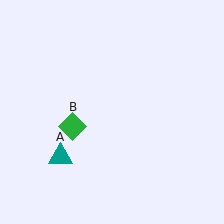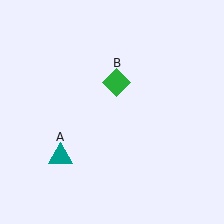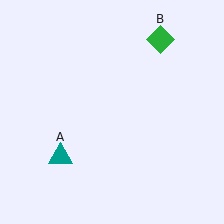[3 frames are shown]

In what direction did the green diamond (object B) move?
The green diamond (object B) moved up and to the right.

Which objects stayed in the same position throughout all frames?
Teal triangle (object A) remained stationary.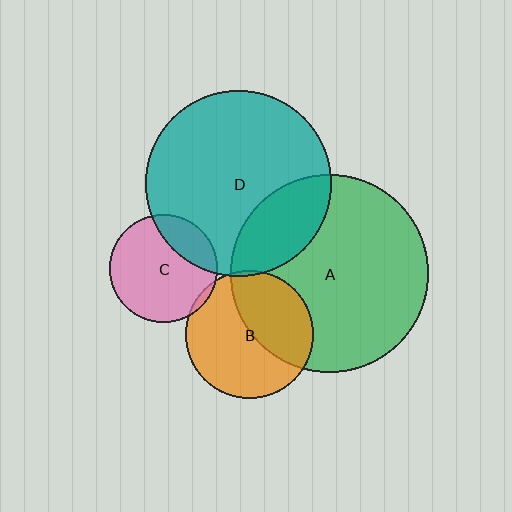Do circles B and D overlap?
Yes.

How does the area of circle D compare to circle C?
Approximately 2.9 times.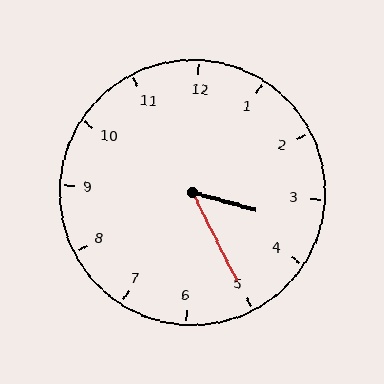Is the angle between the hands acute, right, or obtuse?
It is acute.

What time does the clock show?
3:25.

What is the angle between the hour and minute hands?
Approximately 48 degrees.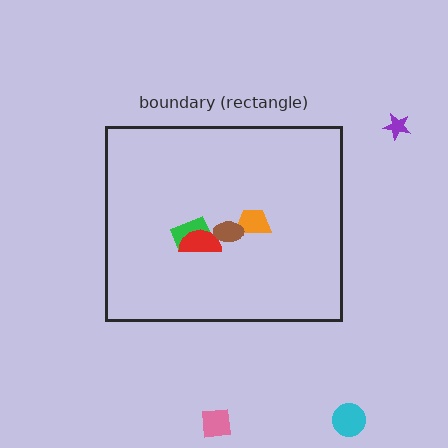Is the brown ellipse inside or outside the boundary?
Inside.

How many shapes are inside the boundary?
4 inside, 3 outside.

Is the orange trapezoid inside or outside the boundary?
Inside.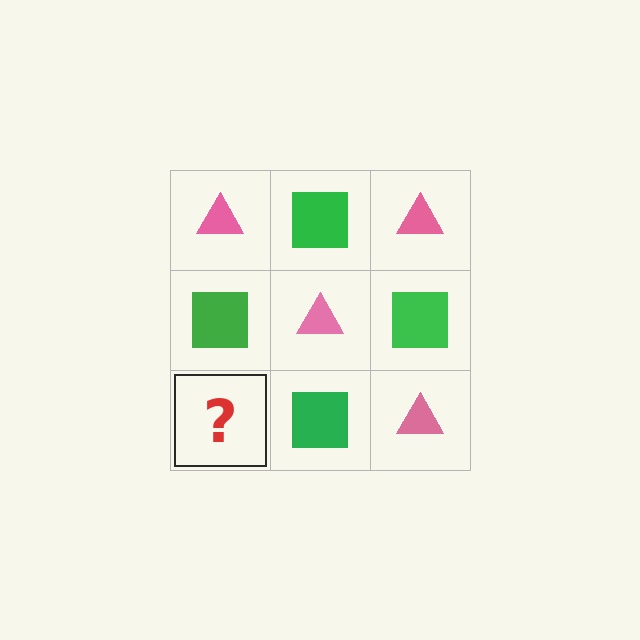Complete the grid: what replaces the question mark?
The question mark should be replaced with a pink triangle.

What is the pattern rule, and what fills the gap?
The rule is that it alternates pink triangle and green square in a checkerboard pattern. The gap should be filled with a pink triangle.